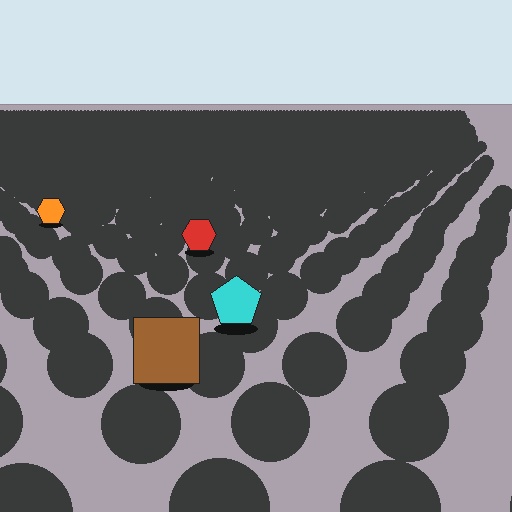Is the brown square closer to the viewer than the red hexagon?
Yes. The brown square is closer — you can tell from the texture gradient: the ground texture is coarser near it.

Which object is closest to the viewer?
The brown square is closest. The texture marks near it are larger and more spread out.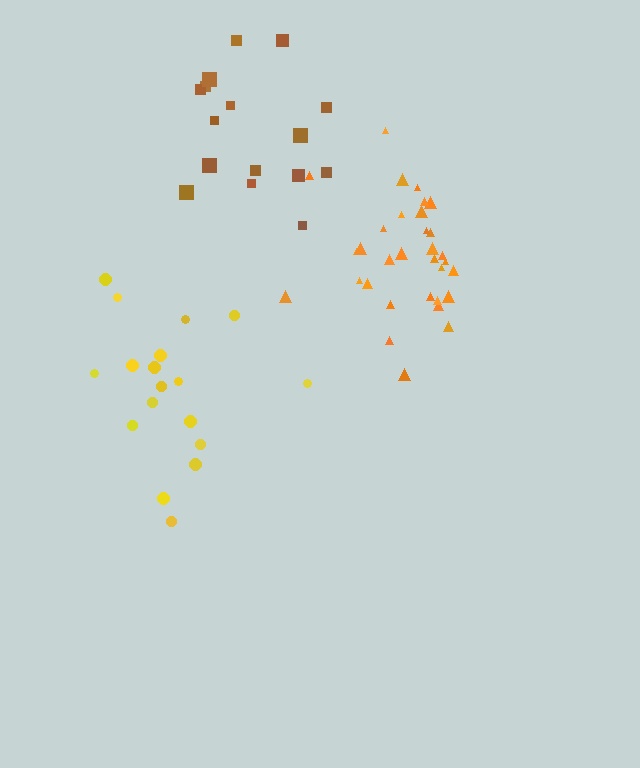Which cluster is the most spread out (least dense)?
Yellow.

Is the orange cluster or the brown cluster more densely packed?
Orange.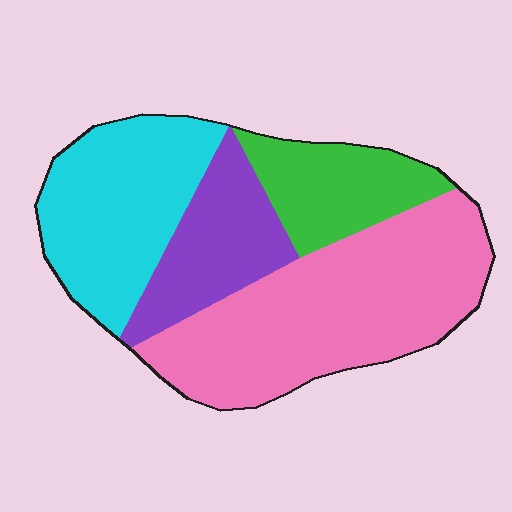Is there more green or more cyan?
Cyan.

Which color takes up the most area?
Pink, at roughly 40%.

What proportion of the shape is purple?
Purple takes up about one sixth (1/6) of the shape.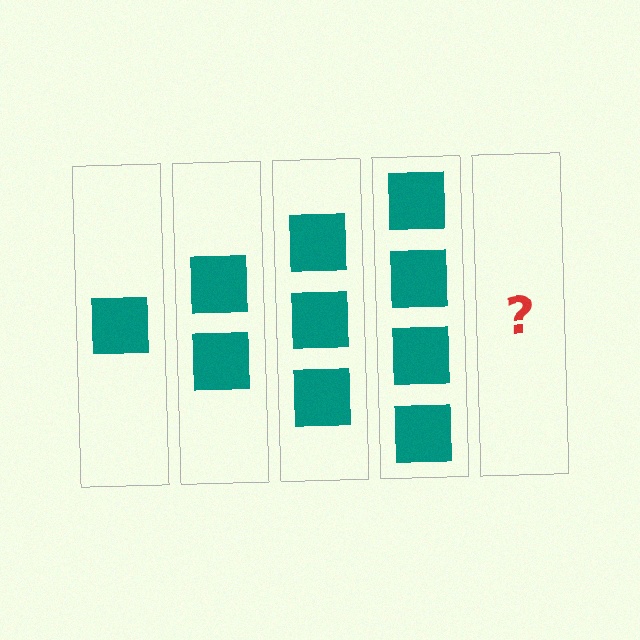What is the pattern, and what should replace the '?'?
The pattern is that each step adds one more square. The '?' should be 5 squares.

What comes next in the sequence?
The next element should be 5 squares.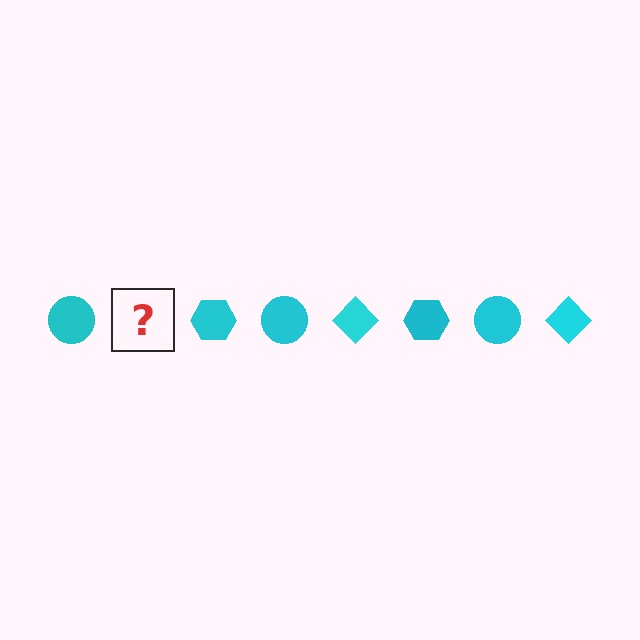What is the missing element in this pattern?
The missing element is a cyan diamond.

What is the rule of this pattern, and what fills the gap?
The rule is that the pattern cycles through circle, diamond, hexagon shapes in cyan. The gap should be filled with a cyan diamond.